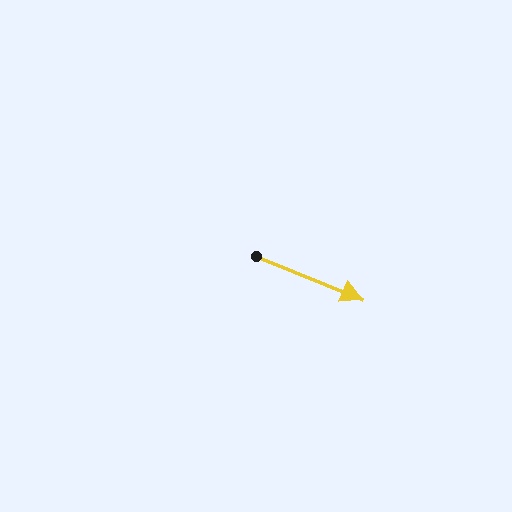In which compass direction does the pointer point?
East.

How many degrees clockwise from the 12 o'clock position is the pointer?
Approximately 112 degrees.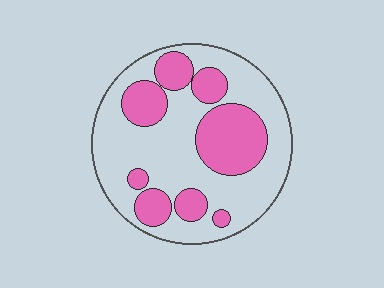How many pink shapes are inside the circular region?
8.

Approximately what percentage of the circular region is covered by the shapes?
Approximately 35%.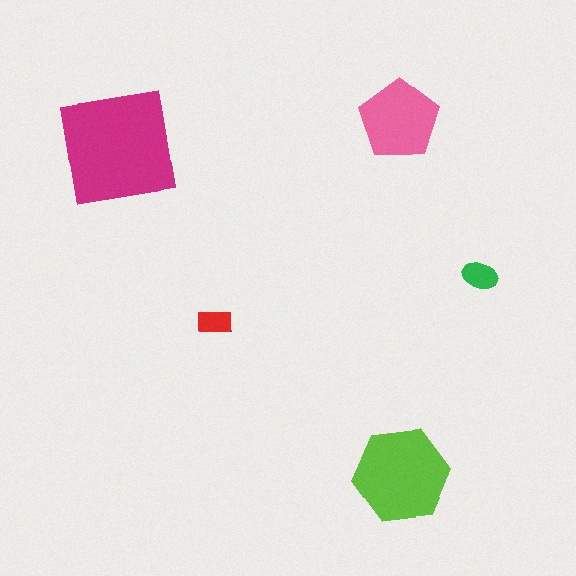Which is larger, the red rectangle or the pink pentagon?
The pink pentagon.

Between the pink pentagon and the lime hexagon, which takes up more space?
The lime hexagon.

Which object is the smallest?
The red rectangle.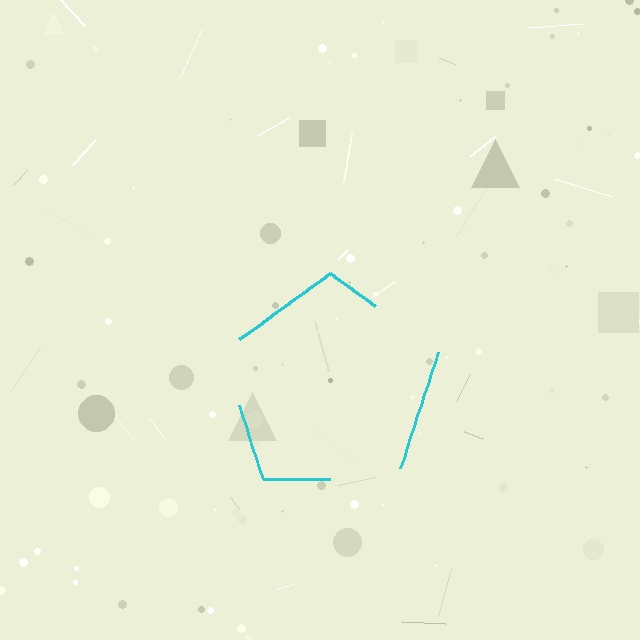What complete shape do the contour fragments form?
The contour fragments form a pentagon.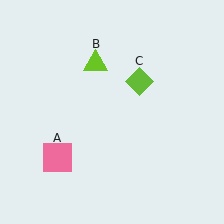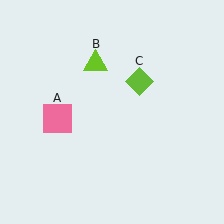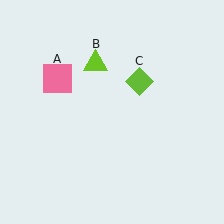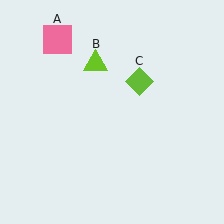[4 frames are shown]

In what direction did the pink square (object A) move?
The pink square (object A) moved up.